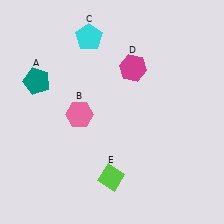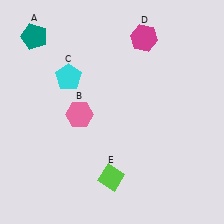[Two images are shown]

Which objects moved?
The objects that moved are: the teal pentagon (A), the cyan pentagon (C), the magenta hexagon (D).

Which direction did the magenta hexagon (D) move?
The magenta hexagon (D) moved up.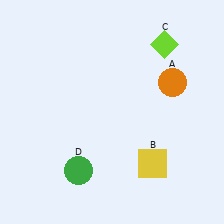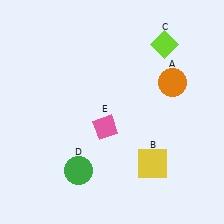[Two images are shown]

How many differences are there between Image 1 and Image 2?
There is 1 difference between the two images.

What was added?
A pink diamond (E) was added in Image 2.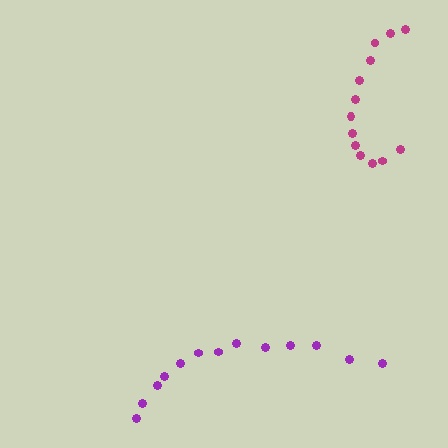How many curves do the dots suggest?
There are 2 distinct paths.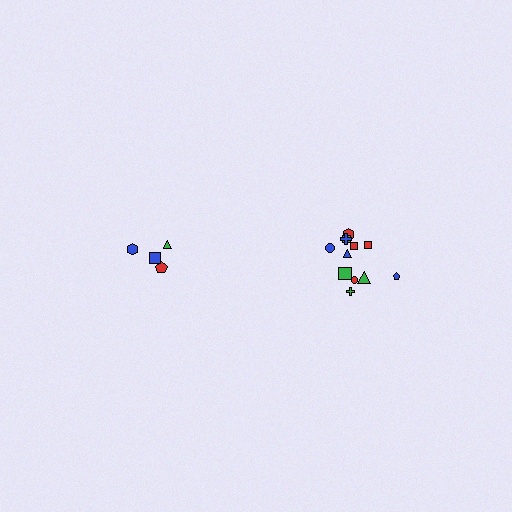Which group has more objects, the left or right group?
The right group.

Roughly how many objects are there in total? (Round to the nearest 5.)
Roughly 15 objects in total.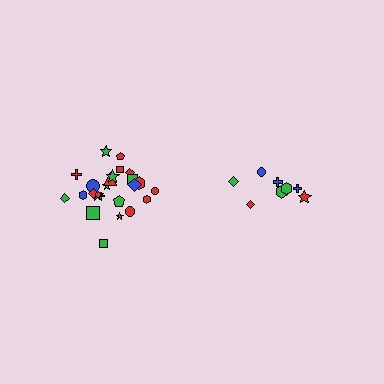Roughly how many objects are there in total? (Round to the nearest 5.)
Roughly 35 objects in total.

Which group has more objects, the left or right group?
The left group.